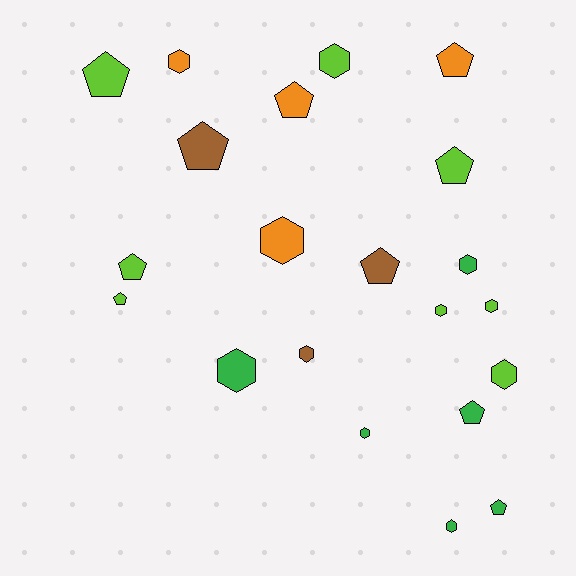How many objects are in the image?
There are 21 objects.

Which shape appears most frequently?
Hexagon, with 11 objects.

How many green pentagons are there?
There are 2 green pentagons.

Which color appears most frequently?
Lime, with 8 objects.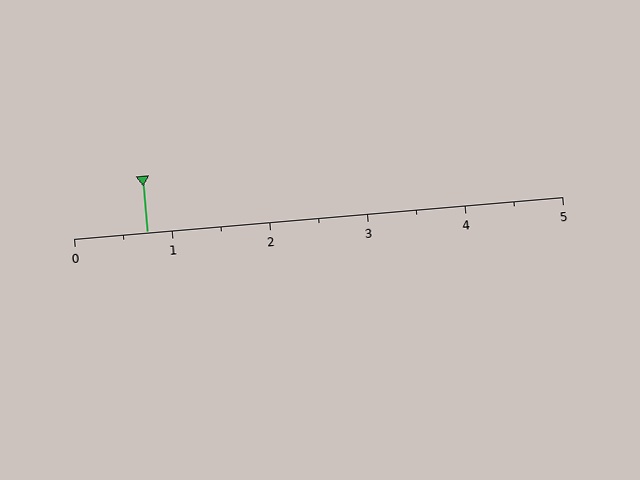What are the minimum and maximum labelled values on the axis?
The axis runs from 0 to 5.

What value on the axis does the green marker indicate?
The marker indicates approximately 0.8.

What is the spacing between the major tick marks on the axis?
The major ticks are spaced 1 apart.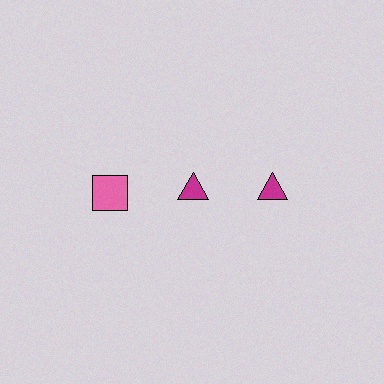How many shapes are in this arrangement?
There are 3 shapes arranged in a grid pattern.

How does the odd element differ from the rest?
It differs in both color (pink instead of magenta) and shape (square instead of triangle).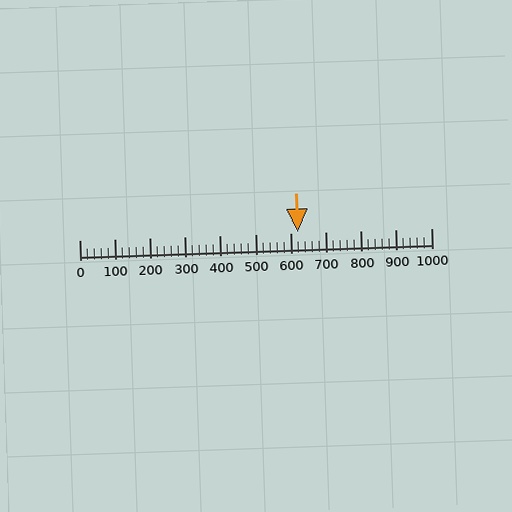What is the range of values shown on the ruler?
The ruler shows values from 0 to 1000.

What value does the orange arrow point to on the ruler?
The orange arrow points to approximately 622.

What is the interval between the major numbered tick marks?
The major tick marks are spaced 100 units apart.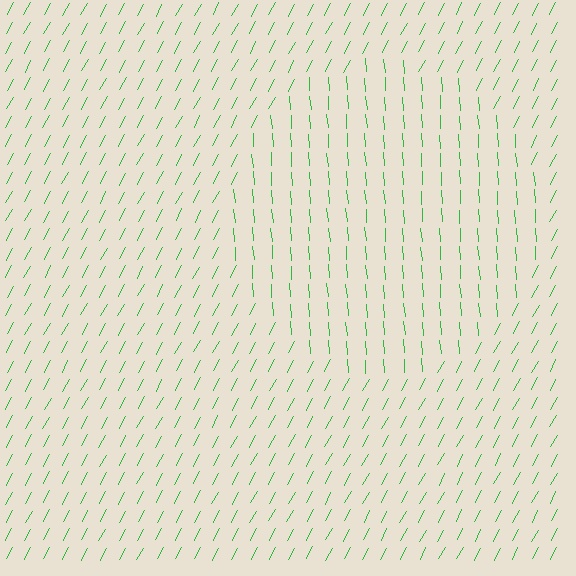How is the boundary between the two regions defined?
The boundary is defined purely by a change in line orientation (approximately 33 degrees difference). All lines are the same color and thickness.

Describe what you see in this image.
The image is filled with small green line segments. A circle region in the image has lines oriented differently from the surrounding lines, creating a visible texture boundary.